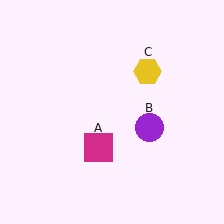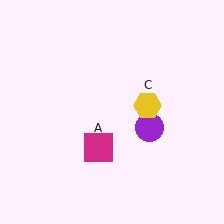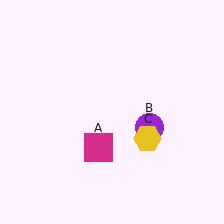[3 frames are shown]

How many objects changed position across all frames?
1 object changed position: yellow hexagon (object C).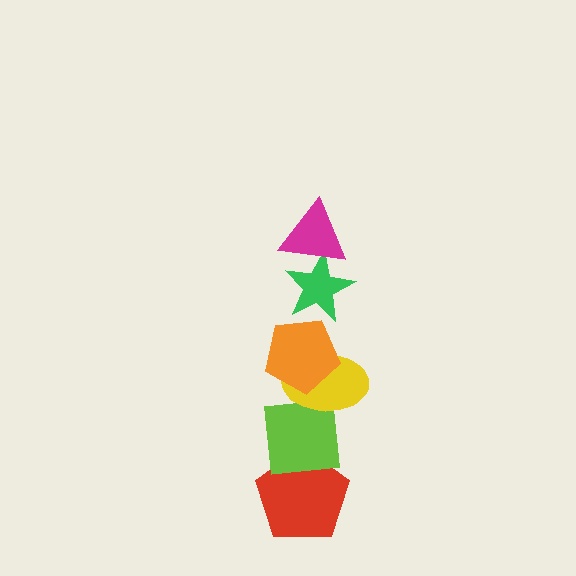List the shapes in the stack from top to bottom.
From top to bottom: the magenta triangle, the green star, the orange pentagon, the yellow ellipse, the lime square, the red pentagon.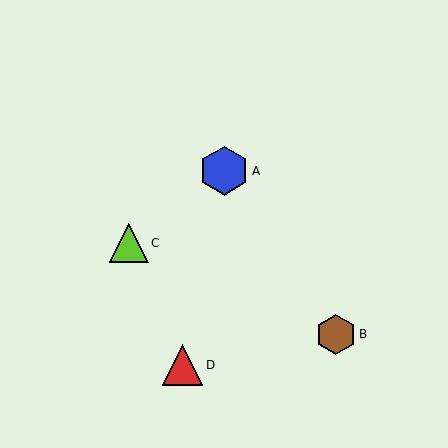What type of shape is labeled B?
Shape B is a brown hexagon.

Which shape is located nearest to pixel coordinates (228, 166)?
The blue hexagon (labeled A) at (224, 171) is nearest to that location.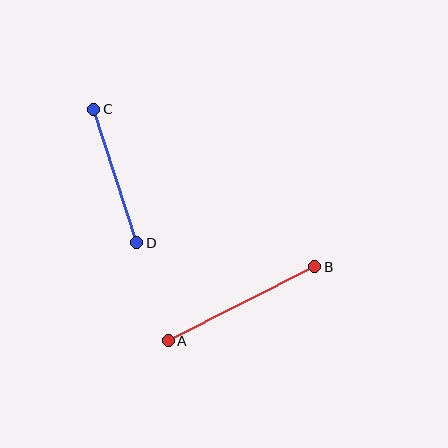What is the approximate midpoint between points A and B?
The midpoint is at approximately (241, 304) pixels.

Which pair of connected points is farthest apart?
Points A and B are farthest apart.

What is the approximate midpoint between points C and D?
The midpoint is at approximately (115, 176) pixels.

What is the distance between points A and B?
The distance is approximately 164 pixels.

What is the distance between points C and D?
The distance is approximately 140 pixels.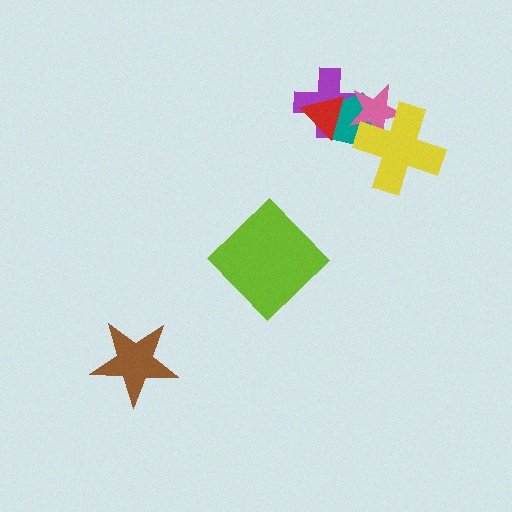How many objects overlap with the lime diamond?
0 objects overlap with the lime diamond.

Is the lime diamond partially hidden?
No, no other shape covers it.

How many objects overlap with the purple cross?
3 objects overlap with the purple cross.